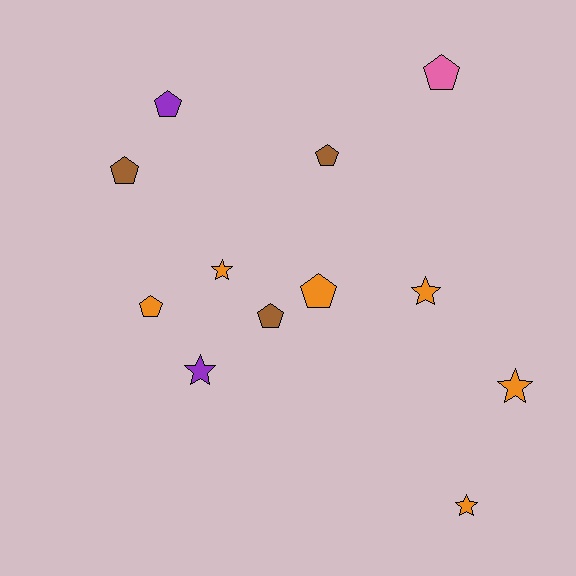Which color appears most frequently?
Orange, with 6 objects.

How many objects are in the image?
There are 12 objects.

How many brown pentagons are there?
There are 3 brown pentagons.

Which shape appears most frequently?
Pentagon, with 7 objects.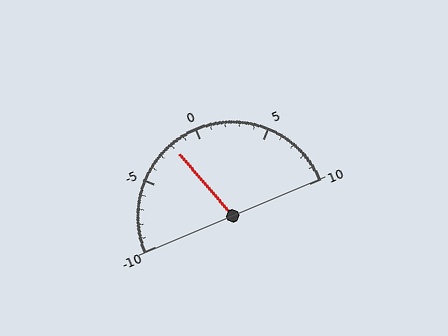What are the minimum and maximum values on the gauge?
The gauge ranges from -10 to 10.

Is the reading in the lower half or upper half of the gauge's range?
The reading is in the lower half of the range (-10 to 10).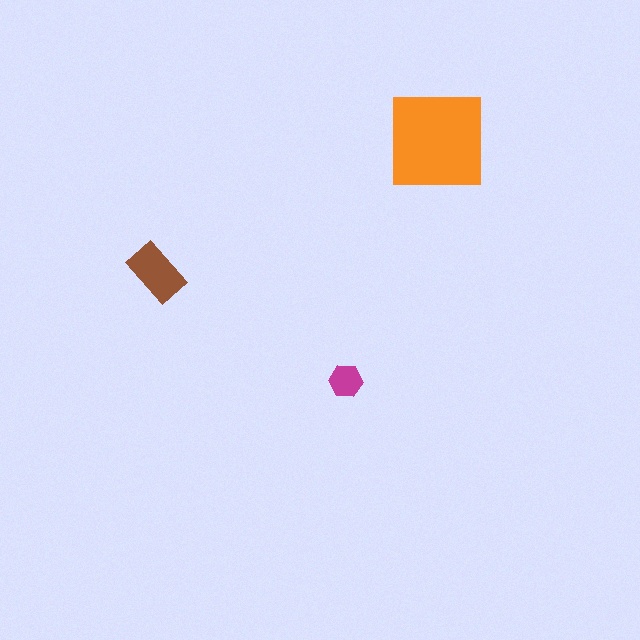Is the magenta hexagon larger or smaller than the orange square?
Smaller.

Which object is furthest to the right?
The orange square is rightmost.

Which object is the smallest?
The magenta hexagon.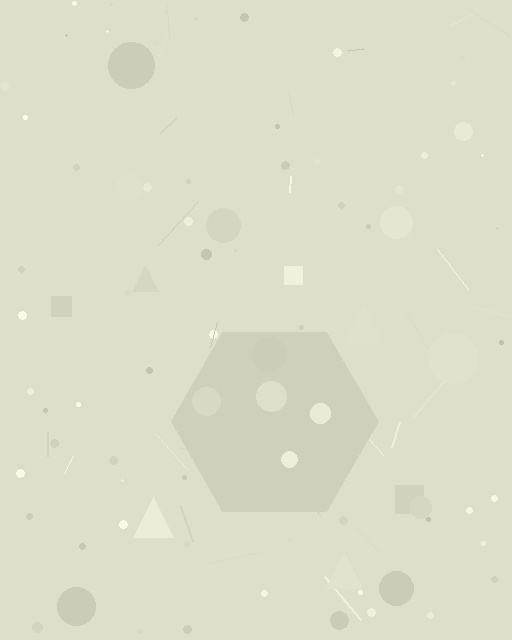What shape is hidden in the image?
A hexagon is hidden in the image.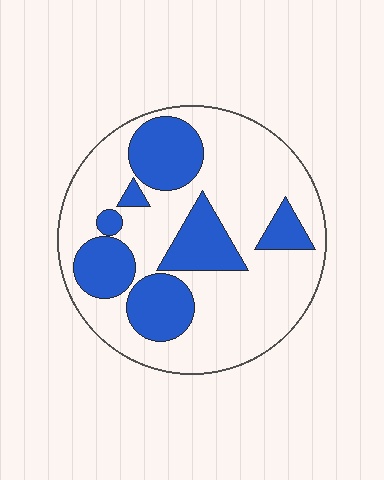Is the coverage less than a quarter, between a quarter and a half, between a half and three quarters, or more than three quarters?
Between a quarter and a half.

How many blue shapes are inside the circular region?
7.